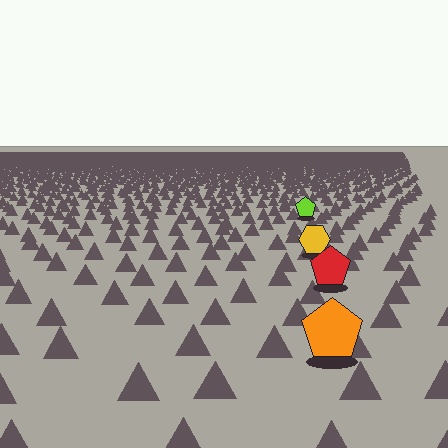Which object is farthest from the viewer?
The lime pentagon is farthest from the viewer. It appears smaller and the ground texture around it is denser.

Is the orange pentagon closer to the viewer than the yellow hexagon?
Yes. The orange pentagon is closer — you can tell from the texture gradient: the ground texture is coarser near it.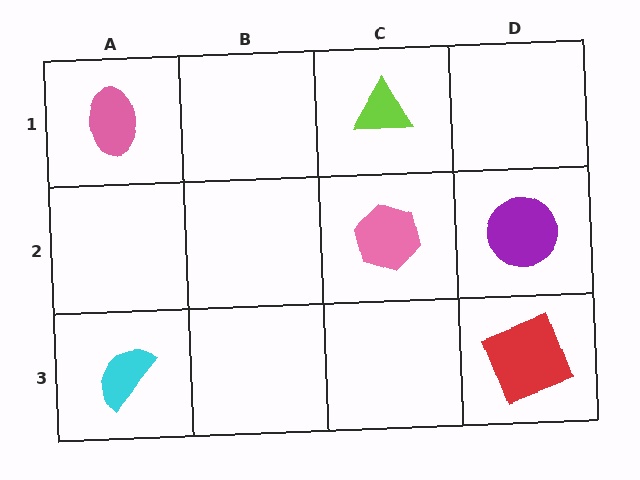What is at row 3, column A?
A cyan semicircle.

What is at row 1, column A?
A pink ellipse.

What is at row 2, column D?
A purple circle.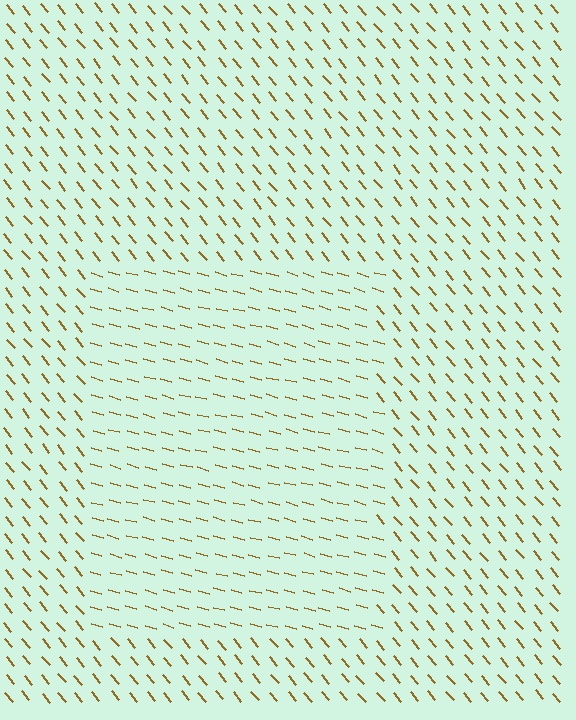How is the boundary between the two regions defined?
The boundary is defined purely by a change in line orientation (approximately 35 degrees difference). All lines are the same color and thickness.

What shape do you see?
I see a rectangle.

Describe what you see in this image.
The image is filled with small brown line segments. A rectangle region in the image has lines oriented differently from the surrounding lines, creating a visible texture boundary.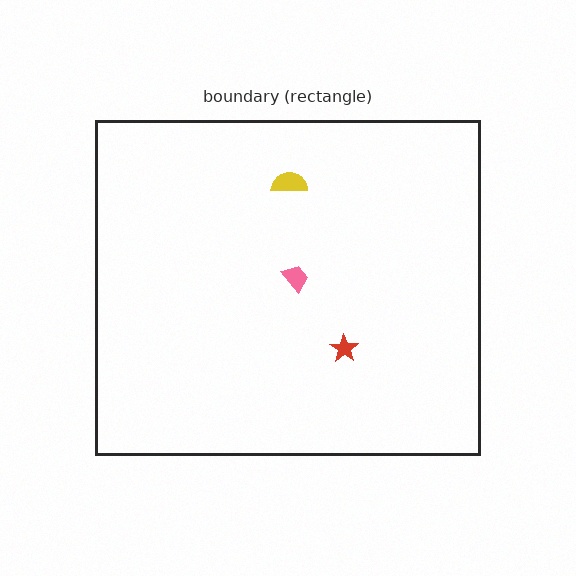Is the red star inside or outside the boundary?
Inside.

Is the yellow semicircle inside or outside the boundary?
Inside.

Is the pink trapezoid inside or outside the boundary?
Inside.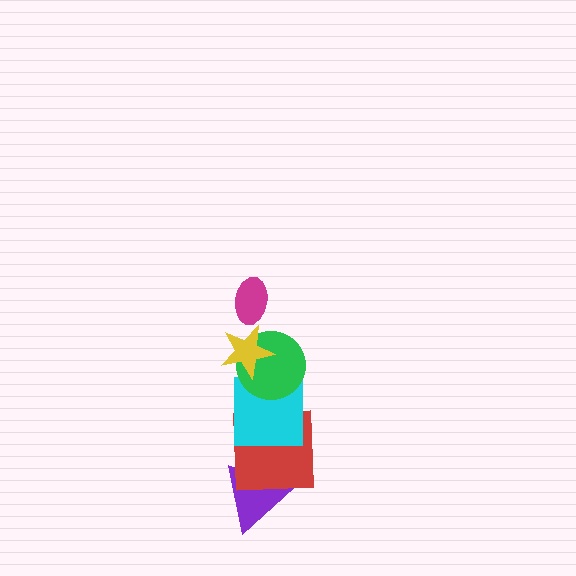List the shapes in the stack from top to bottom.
From top to bottom: the magenta ellipse, the yellow star, the green circle, the cyan square, the red square, the purple triangle.